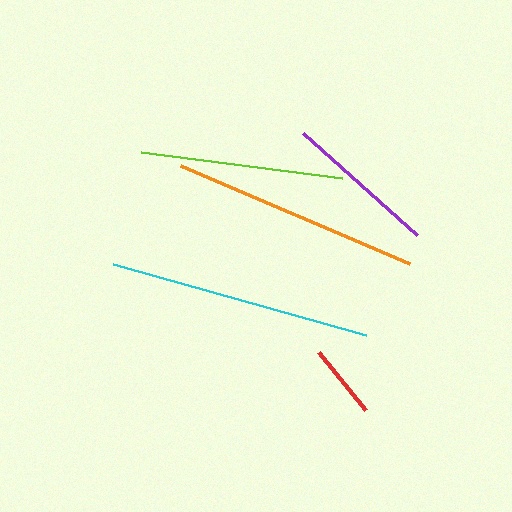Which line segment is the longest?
The cyan line is the longest at approximately 263 pixels.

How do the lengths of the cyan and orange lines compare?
The cyan and orange lines are approximately the same length.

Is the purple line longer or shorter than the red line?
The purple line is longer than the red line.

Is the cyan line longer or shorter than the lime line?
The cyan line is longer than the lime line.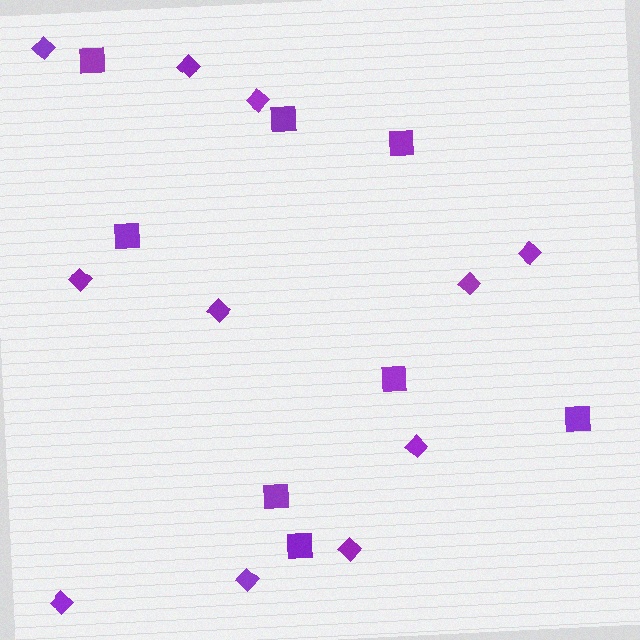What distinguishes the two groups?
There are 2 groups: one group of diamonds (11) and one group of squares (8).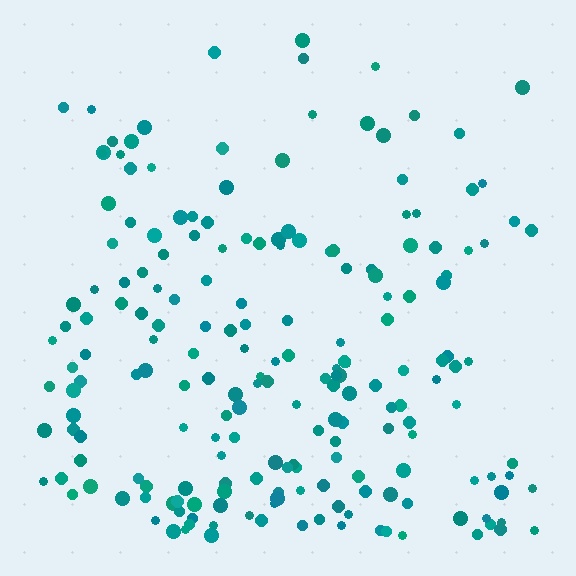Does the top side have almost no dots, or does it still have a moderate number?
Still a moderate number, just noticeably fewer than the bottom.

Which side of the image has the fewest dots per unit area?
The top.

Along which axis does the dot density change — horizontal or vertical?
Vertical.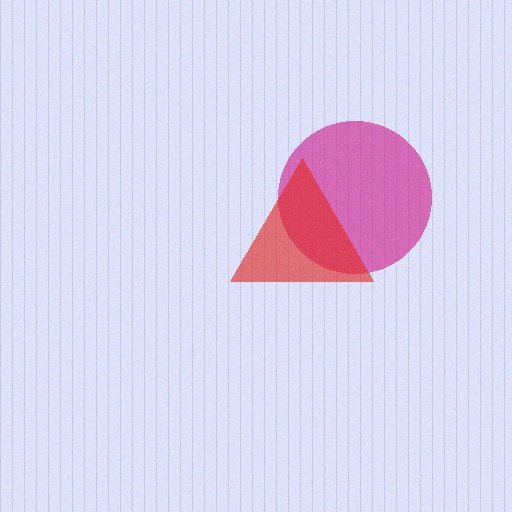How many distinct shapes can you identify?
There are 2 distinct shapes: a magenta circle, a red triangle.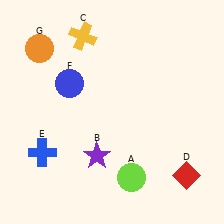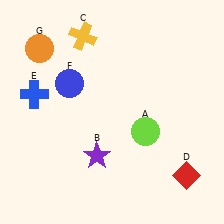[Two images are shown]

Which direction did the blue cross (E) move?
The blue cross (E) moved up.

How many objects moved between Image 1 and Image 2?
2 objects moved between the two images.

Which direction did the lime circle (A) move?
The lime circle (A) moved up.